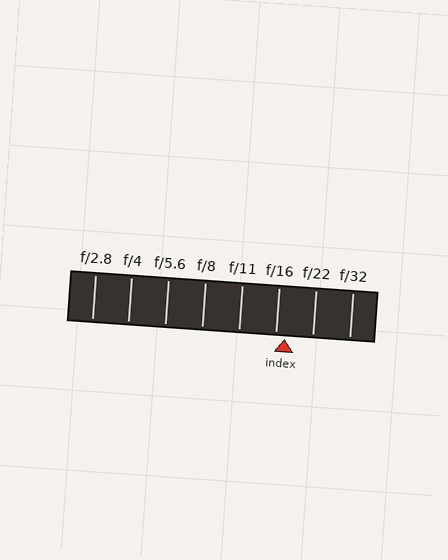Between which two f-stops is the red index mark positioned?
The index mark is between f/16 and f/22.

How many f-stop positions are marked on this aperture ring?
There are 8 f-stop positions marked.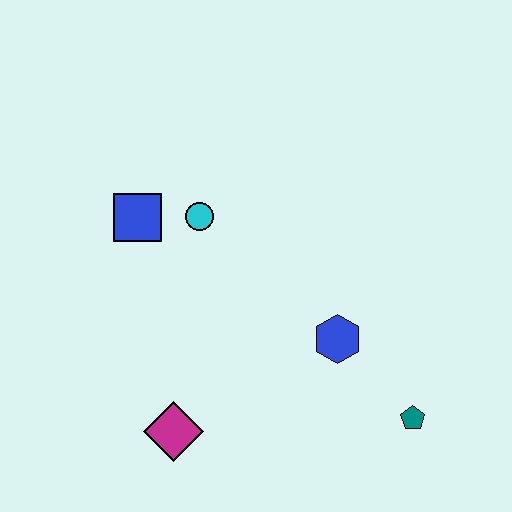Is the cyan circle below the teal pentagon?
No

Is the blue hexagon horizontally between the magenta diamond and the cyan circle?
No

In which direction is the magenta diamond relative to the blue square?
The magenta diamond is below the blue square.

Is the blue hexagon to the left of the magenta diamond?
No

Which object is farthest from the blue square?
The teal pentagon is farthest from the blue square.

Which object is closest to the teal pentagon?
The blue hexagon is closest to the teal pentagon.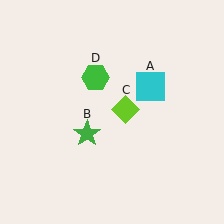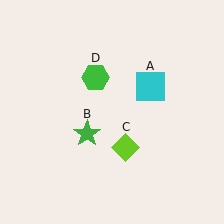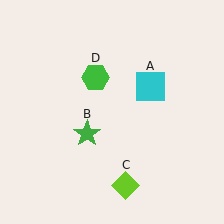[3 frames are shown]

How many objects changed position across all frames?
1 object changed position: lime diamond (object C).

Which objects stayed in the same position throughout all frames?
Cyan square (object A) and green star (object B) and green hexagon (object D) remained stationary.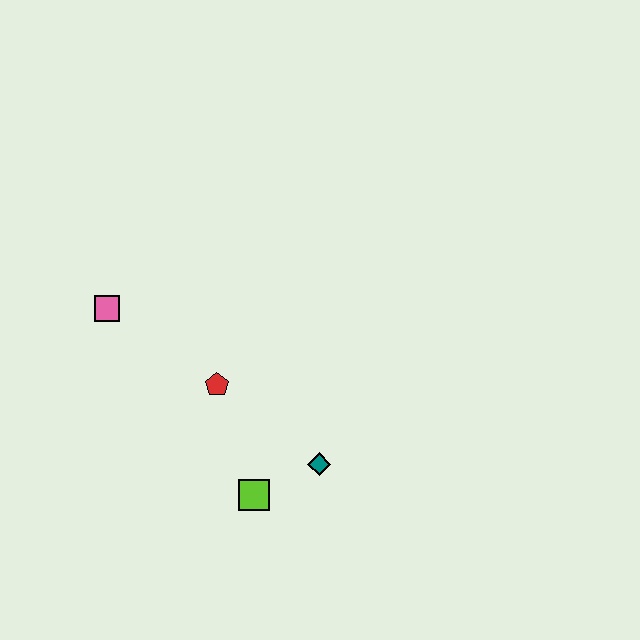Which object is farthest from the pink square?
The teal diamond is farthest from the pink square.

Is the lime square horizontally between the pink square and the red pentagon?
No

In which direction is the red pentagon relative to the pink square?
The red pentagon is to the right of the pink square.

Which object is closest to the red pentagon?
The lime square is closest to the red pentagon.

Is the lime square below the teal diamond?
Yes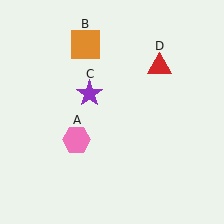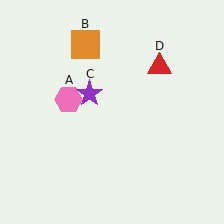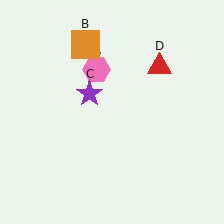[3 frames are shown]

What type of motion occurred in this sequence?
The pink hexagon (object A) rotated clockwise around the center of the scene.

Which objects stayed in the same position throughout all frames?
Orange square (object B) and purple star (object C) and red triangle (object D) remained stationary.